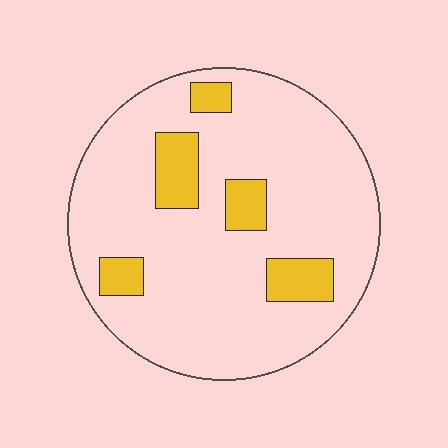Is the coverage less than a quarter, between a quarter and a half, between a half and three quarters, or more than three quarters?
Less than a quarter.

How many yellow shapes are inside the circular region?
5.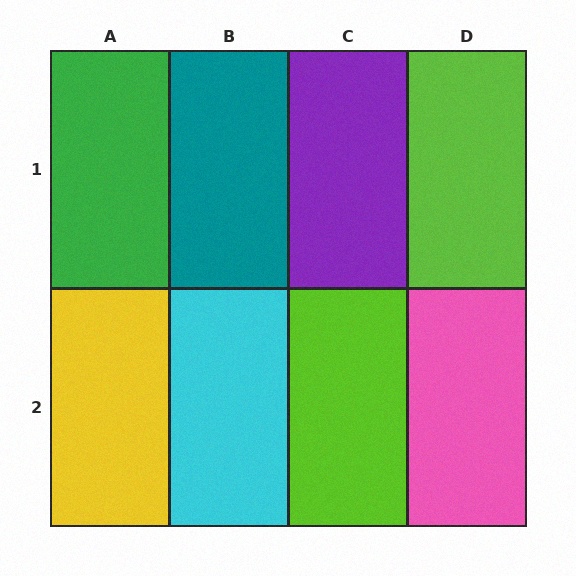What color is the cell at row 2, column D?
Pink.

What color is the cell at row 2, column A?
Yellow.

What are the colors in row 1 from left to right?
Green, teal, purple, lime.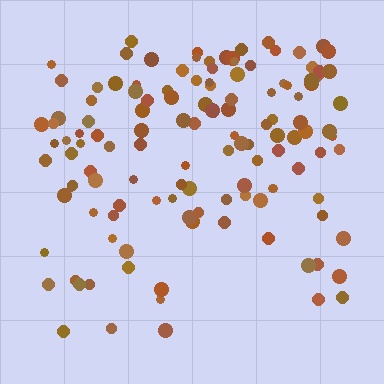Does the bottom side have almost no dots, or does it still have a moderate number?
Still a moderate number, just noticeably fewer than the top.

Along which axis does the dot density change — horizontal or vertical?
Vertical.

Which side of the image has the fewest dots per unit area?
The bottom.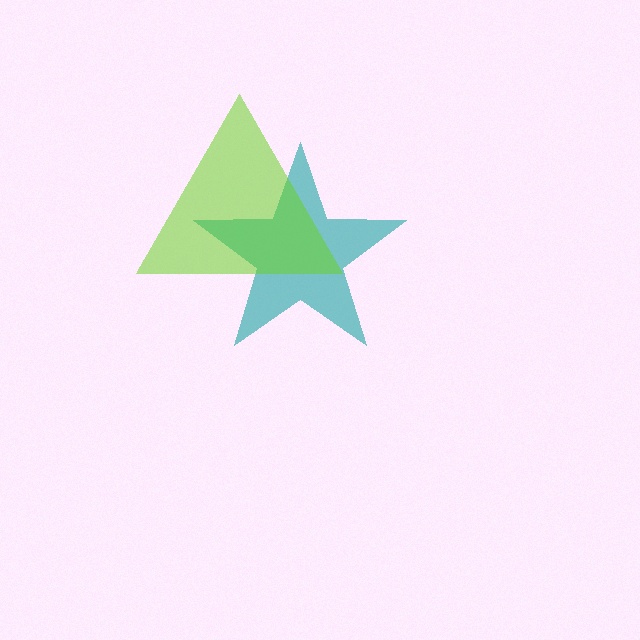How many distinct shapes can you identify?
There are 2 distinct shapes: a teal star, a lime triangle.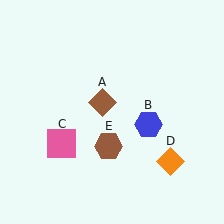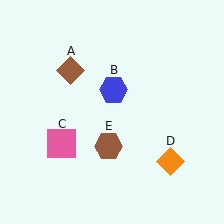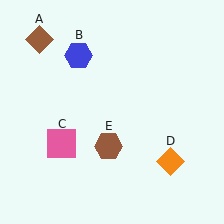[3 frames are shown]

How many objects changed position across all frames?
2 objects changed position: brown diamond (object A), blue hexagon (object B).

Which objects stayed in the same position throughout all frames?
Pink square (object C) and orange diamond (object D) and brown hexagon (object E) remained stationary.